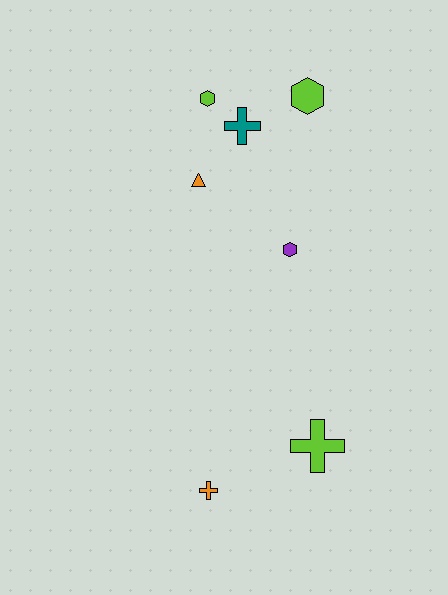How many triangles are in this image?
There is 1 triangle.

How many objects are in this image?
There are 7 objects.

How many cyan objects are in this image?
There are no cyan objects.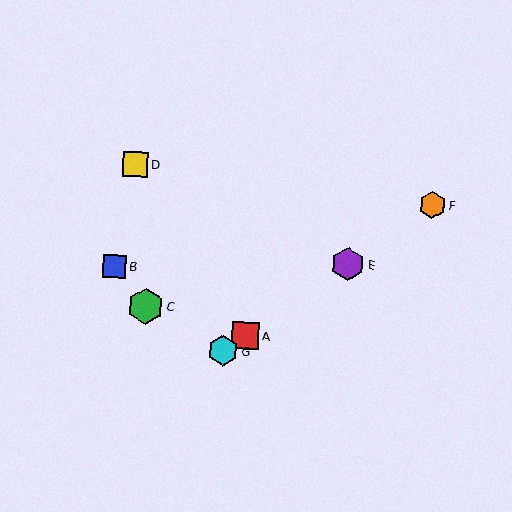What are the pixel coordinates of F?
Object F is at (432, 205).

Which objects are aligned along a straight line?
Objects A, E, F, G are aligned along a straight line.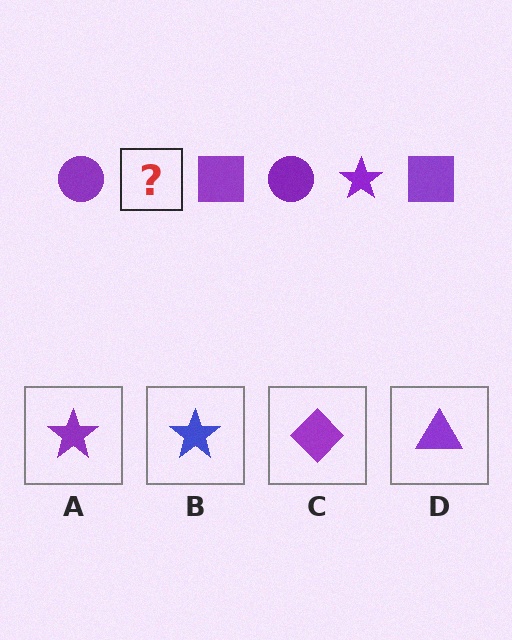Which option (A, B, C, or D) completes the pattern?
A.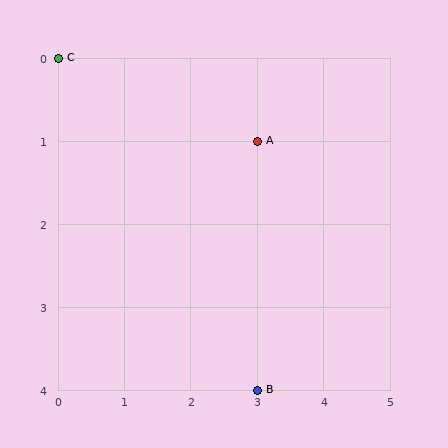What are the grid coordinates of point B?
Point B is at grid coordinates (3, 4).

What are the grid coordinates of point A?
Point A is at grid coordinates (3, 1).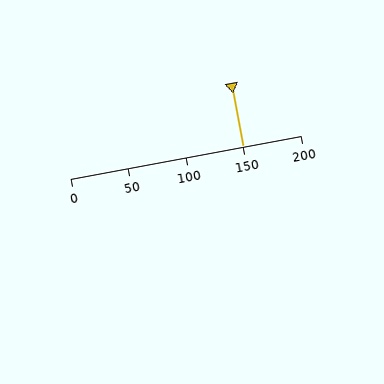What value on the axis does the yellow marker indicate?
The marker indicates approximately 150.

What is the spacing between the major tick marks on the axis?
The major ticks are spaced 50 apart.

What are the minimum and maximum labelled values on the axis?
The axis runs from 0 to 200.